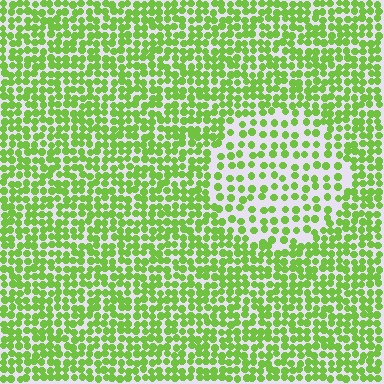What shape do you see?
I see a circle.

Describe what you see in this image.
The image contains small lime elements arranged at two different densities. A circle-shaped region is visible where the elements are less densely packed than the surrounding area.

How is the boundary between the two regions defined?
The boundary is defined by a change in element density (approximately 1.9x ratio). All elements are the same color, size, and shape.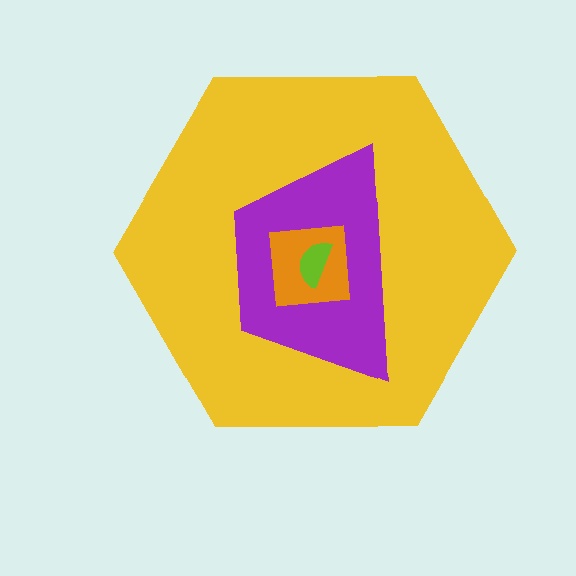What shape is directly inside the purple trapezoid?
The orange square.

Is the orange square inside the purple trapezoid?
Yes.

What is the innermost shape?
The lime semicircle.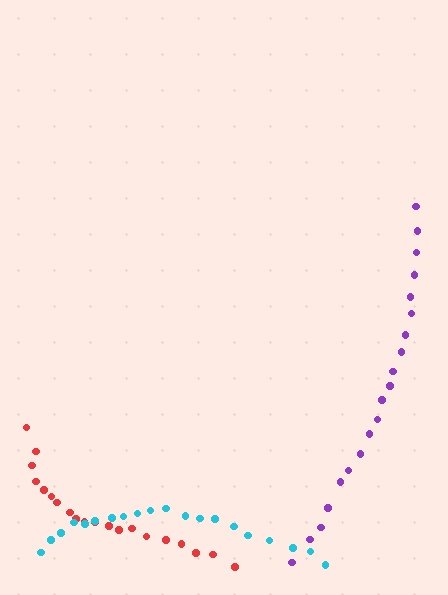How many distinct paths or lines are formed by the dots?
There are 3 distinct paths.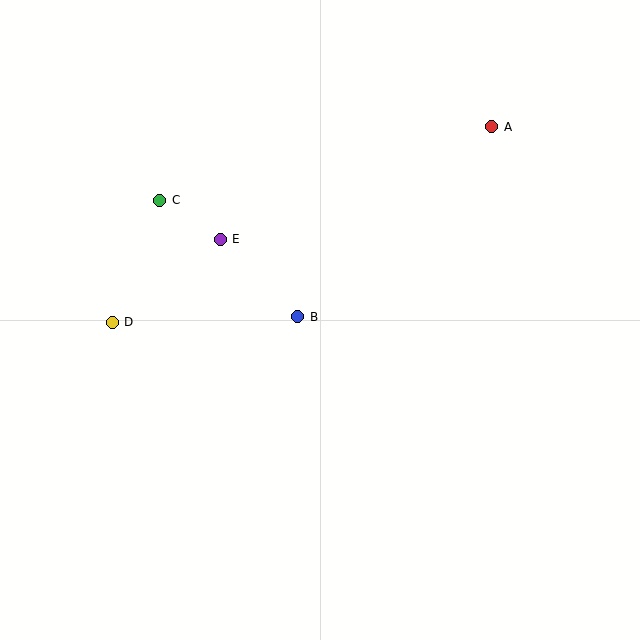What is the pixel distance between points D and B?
The distance between D and B is 185 pixels.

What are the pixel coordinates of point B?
Point B is at (298, 317).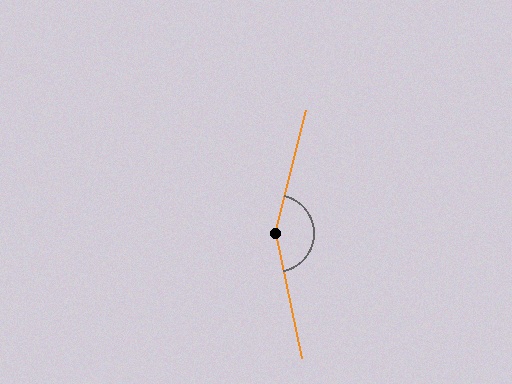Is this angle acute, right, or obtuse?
It is obtuse.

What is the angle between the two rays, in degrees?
Approximately 154 degrees.